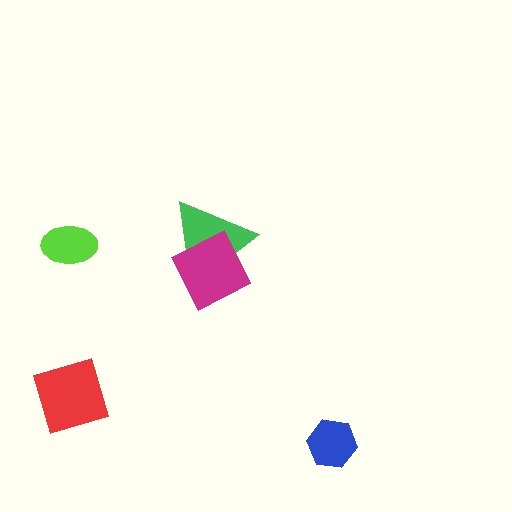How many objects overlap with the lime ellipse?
0 objects overlap with the lime ellipse.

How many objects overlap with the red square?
0 objects overlap with the red square.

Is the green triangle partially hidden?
Yes, it is partially covered by another shape.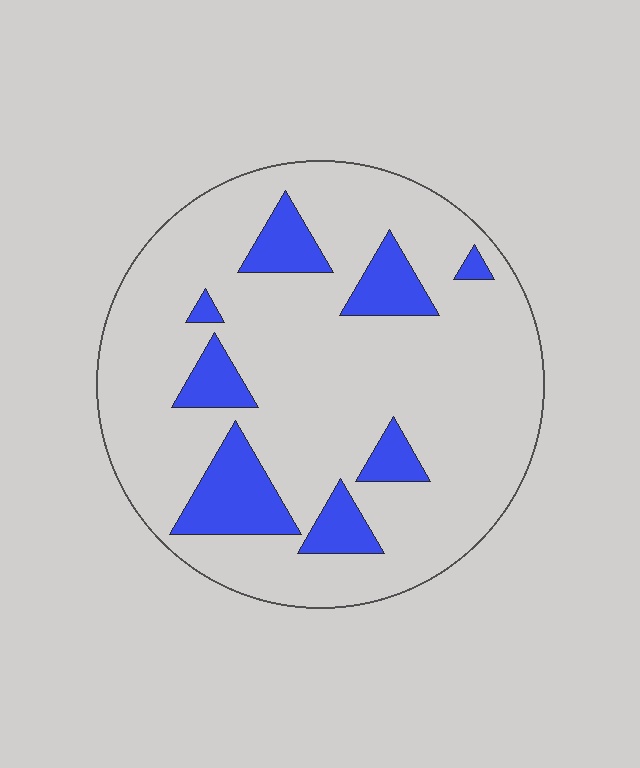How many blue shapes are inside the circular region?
8.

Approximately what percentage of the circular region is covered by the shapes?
Approximately 15%.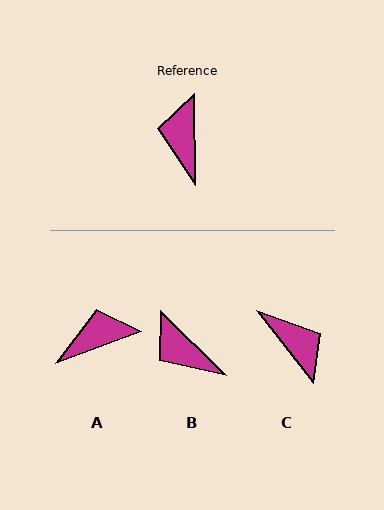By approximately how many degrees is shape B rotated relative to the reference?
Approximately 45 degrees counter-clockwise.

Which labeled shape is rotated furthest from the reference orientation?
C, about 142 degrees away.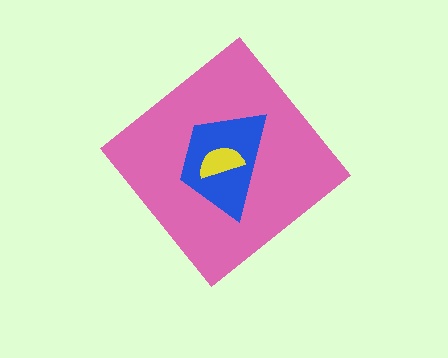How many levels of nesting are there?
3.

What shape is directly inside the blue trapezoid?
The yellow semicircle.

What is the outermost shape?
The pink diamond.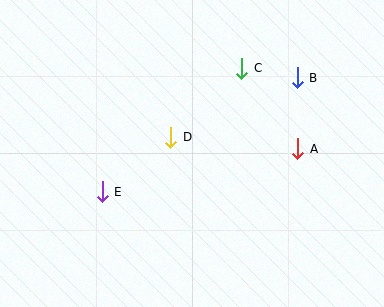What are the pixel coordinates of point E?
Point E is at (102, 192).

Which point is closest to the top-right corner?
Point B is closest to the top-right corner.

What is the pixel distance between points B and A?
The distance between B and A is 71 pixels.